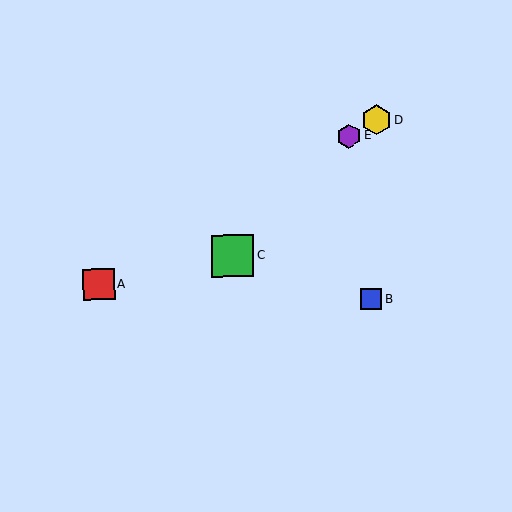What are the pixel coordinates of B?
Object B is at (371, 299).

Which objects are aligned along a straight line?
Objects A, D, E are aligned along a straight line.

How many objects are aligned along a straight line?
3 objects (A, D, E) are aligned along a straight line.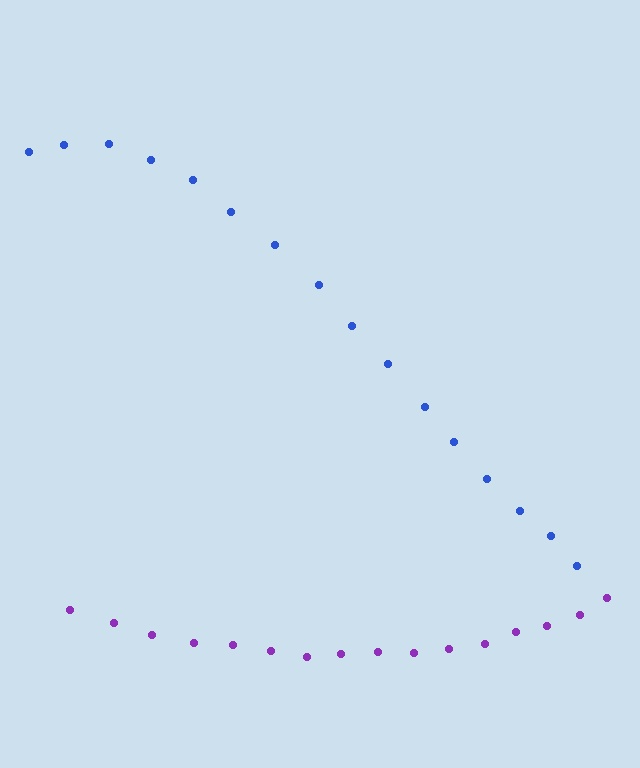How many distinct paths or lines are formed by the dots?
There are 2 distinct paths.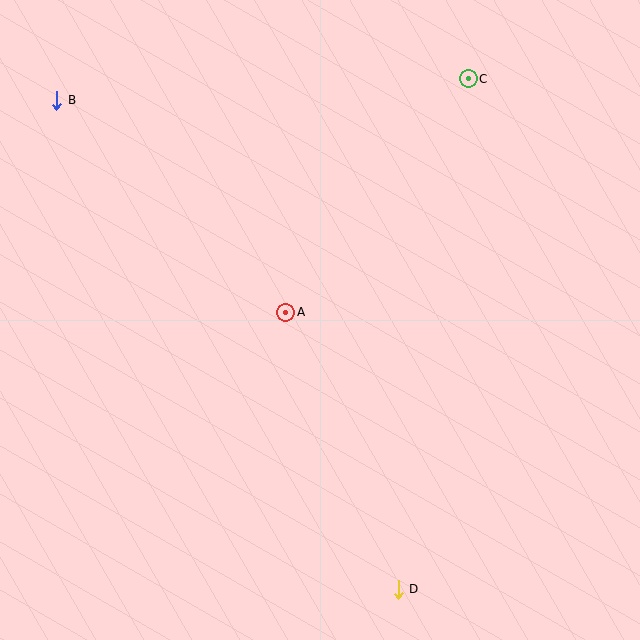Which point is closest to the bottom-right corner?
Point D is closest to the bottom-right corner.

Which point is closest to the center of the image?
Point A at (286, 312) is closest to the center.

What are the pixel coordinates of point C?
Point C is at (468, 79).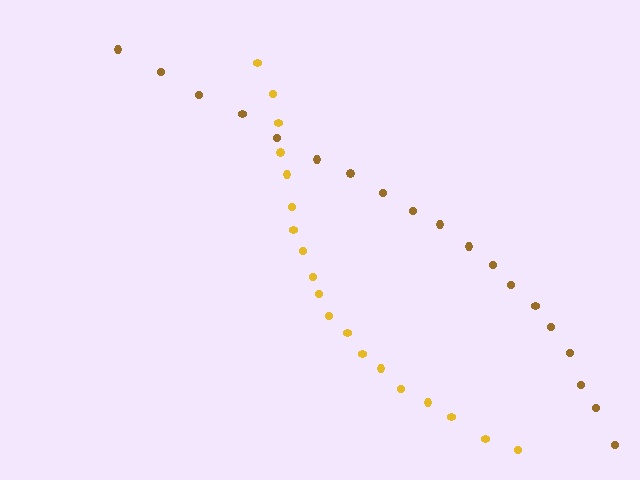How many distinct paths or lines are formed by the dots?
There are 2 distinct paths.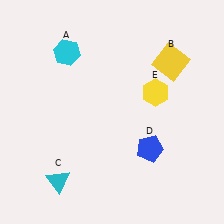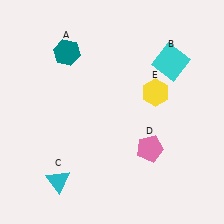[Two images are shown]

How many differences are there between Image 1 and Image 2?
There are 3 differences between the two images.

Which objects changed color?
A changed from cyan to teal. B changed from yellow to cyan. D changed from blue to pink.